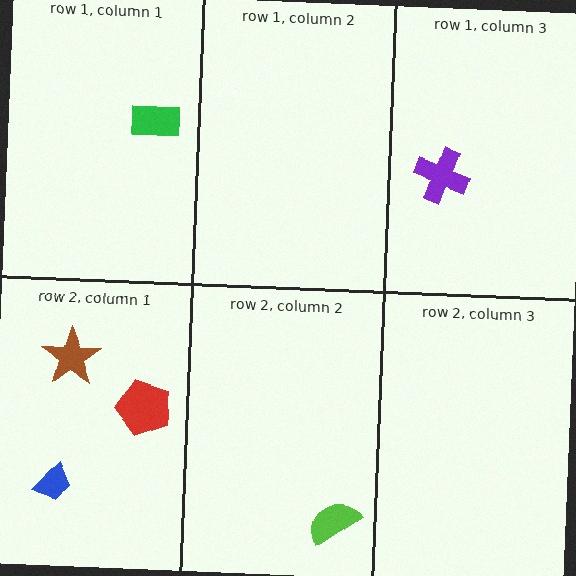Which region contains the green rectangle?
The row 1, column 1 region.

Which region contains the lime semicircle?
The row 2, column 2 region.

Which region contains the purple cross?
The row 1, column 3 region.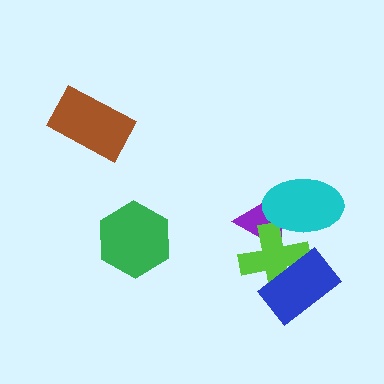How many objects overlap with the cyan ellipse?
2 objects overlap with the cyan ellipse.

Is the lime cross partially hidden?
Yes, it is partially covered by another shape.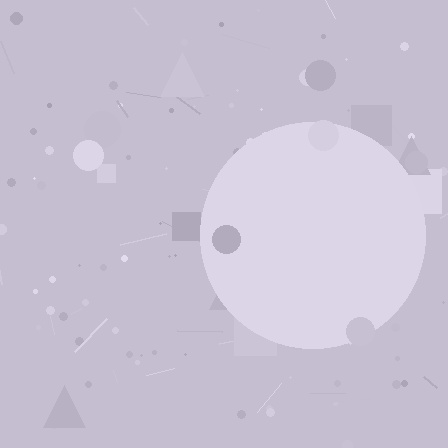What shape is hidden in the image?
A circle is hidden in the image.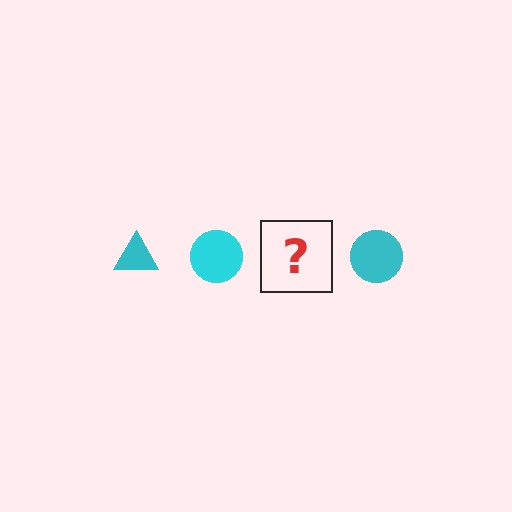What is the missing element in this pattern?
The missing element is a cyan triangle.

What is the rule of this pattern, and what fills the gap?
The rule is that the pattern cycles through triangle, circle shapes in cyan. The gap should be filled with a cyan triangle.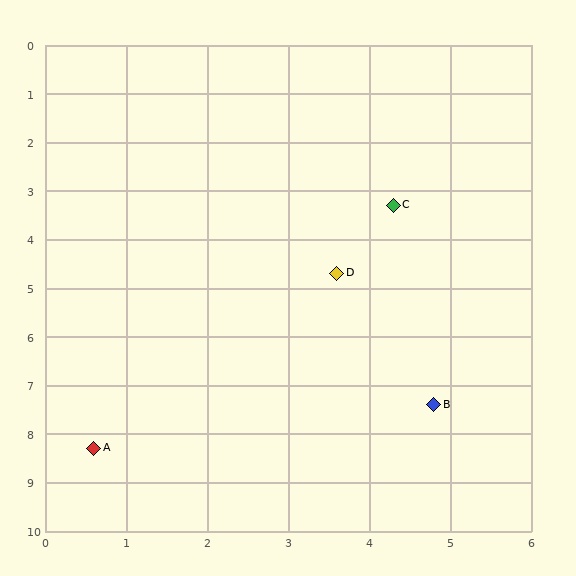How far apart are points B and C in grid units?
Points B and C are about 4.1 grid units apart.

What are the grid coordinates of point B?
Point B is at approximately (4.8, 7.4).